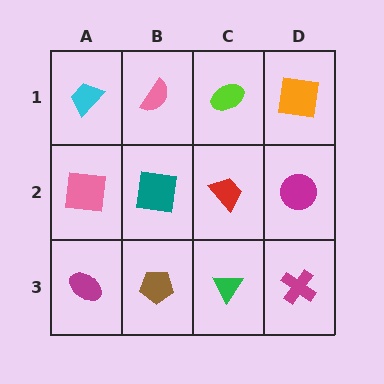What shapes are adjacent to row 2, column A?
A cyan trapezoid (row 1, column A), a magenta ellipse (row 3, column A), a teal square (row 2, column B).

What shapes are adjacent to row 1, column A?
A pink square (row 2, column A), a pink semicircle (row 1, column B).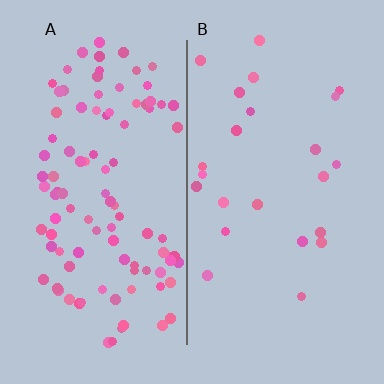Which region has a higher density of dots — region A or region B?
A (the left).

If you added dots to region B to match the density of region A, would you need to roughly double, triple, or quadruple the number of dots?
Approximately quadruple.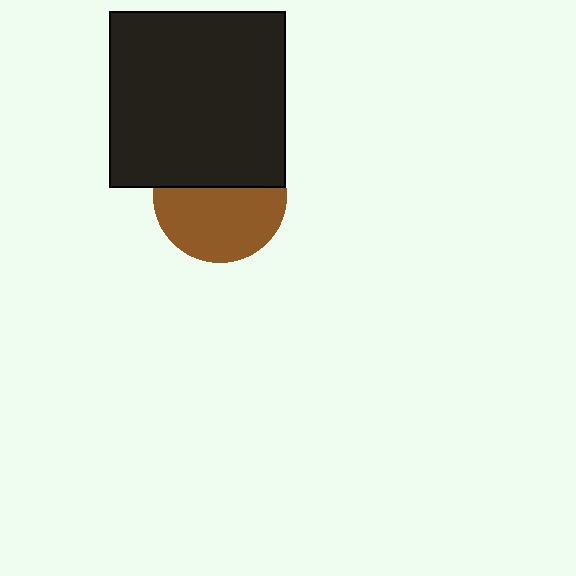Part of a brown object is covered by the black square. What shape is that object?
It is a circle.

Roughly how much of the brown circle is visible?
About half of it is visible (roughly 58%).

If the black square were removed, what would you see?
You would see the complete brown circle.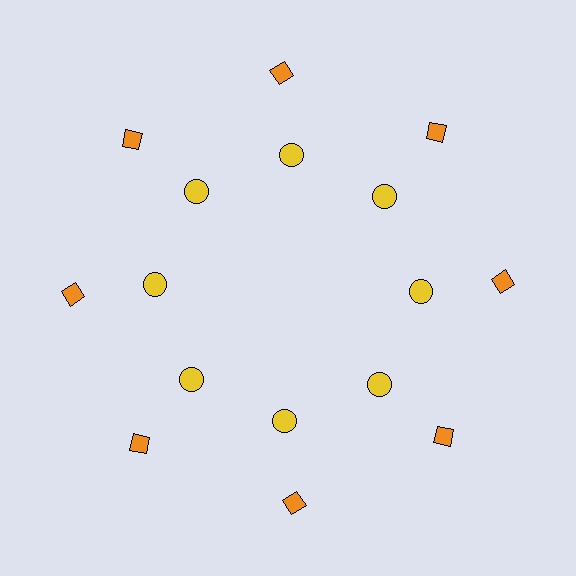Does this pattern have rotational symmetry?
Yes, this pattern has 8-fold rotational symmetry. It looks the same after rotating 45 degrees around the center.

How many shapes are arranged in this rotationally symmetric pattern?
There are 16 shapes, arranged in 8 groups of 2.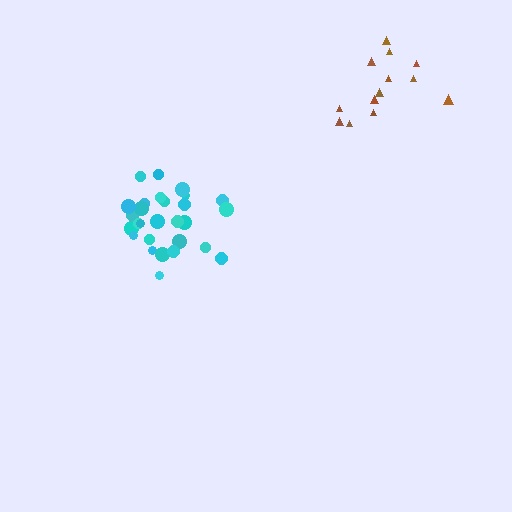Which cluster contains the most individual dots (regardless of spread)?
Cyan (28).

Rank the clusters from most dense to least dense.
cyan, brown.